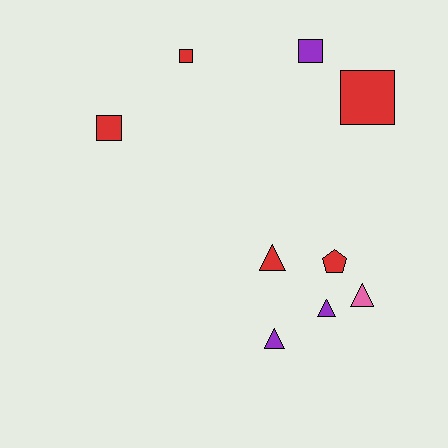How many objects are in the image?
There are 9 objects.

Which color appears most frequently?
Red, with 5 objects.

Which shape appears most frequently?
Square, with 4 objects.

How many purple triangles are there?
There are 2 purple triangles.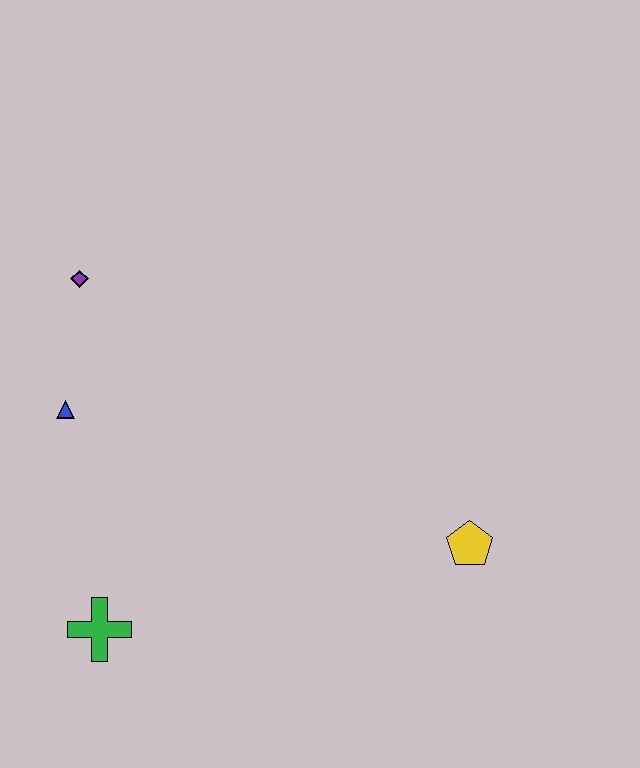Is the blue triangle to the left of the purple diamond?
Yes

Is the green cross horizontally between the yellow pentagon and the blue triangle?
Yes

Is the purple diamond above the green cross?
Yes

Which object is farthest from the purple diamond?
The yellow pentagon is farthest from the purple diamond.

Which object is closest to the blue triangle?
The purple diamond is closest to the blue triangle.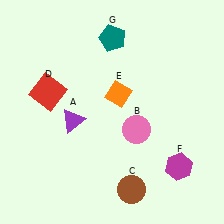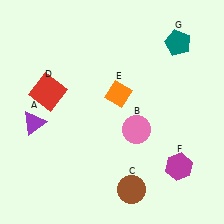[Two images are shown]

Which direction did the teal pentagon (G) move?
The teal pentagon (G) moved right.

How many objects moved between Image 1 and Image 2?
2 objects moved between the two images.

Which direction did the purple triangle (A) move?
The purple triangle (A) moved left.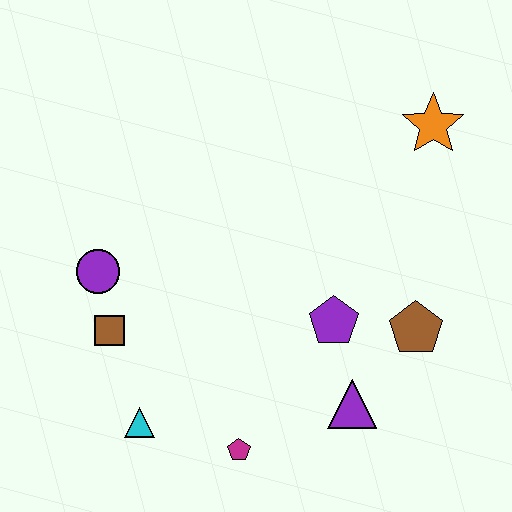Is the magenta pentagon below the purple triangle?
Yes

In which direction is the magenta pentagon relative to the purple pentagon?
The magenta pentagon is below the purple pentagon.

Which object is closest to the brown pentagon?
The purple pentagon is closest to the brown pentagon.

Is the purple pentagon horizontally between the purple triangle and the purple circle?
Yes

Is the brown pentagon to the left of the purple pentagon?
No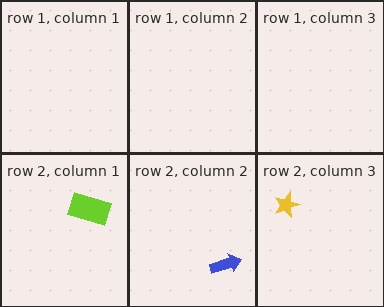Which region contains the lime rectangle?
The row 2, column 1 region.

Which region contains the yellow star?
The row 2, column 3 region.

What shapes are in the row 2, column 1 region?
The lime rectangle.